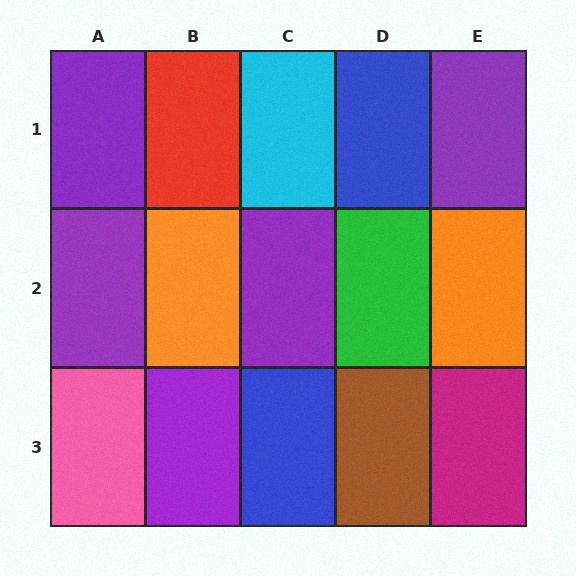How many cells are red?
1 cell is red.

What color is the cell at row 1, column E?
Purple.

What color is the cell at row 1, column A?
Purple.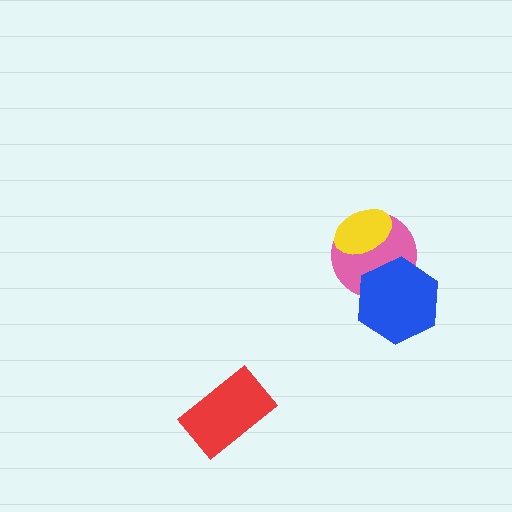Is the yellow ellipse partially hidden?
No, no other shape covers it.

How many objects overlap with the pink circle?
2 objects overlap with the pink circle.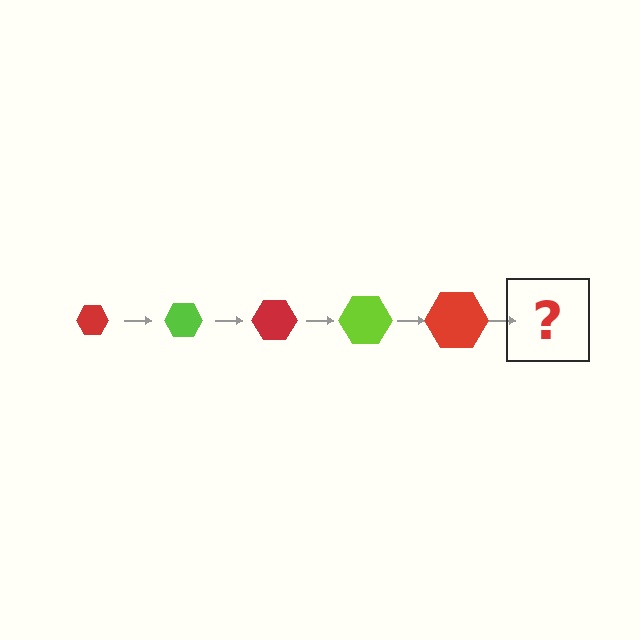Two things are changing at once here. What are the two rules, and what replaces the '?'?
The two rules are that the hexagon grows larger each step and the color cycles through red and lime. The '?' should be a lime hexagon, larger than the previous one.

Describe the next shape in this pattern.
It should be a lime hexagon, larger than the previous one.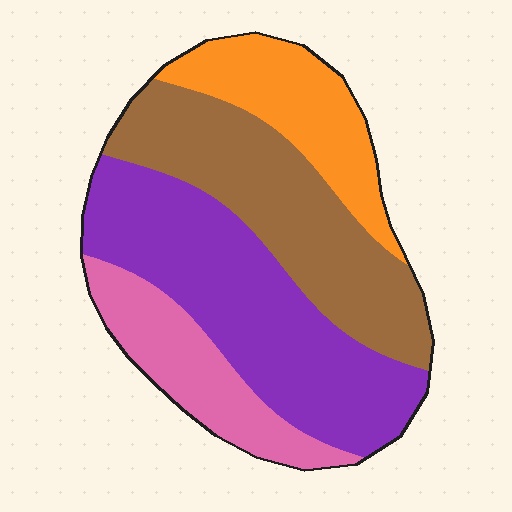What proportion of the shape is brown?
Brown takes up about one third (1/3) of the shape.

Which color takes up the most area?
Purple, at roughly 35%.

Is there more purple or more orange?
Purple.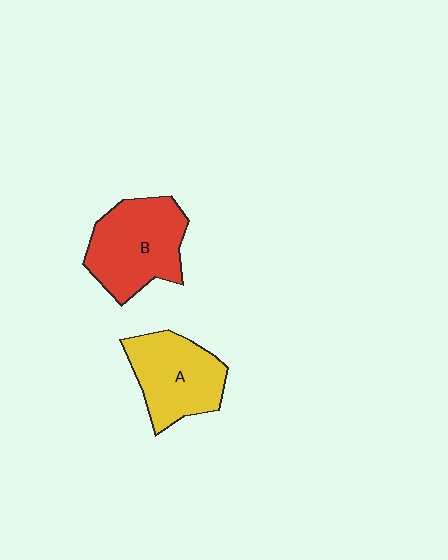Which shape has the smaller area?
Shape A (yellow).